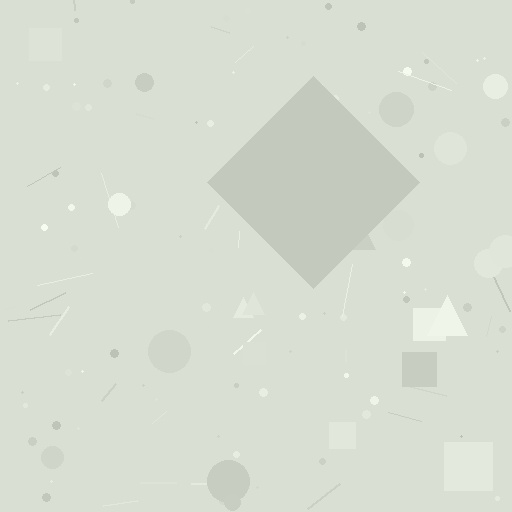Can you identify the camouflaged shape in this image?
The camouflaged shape is a diamond.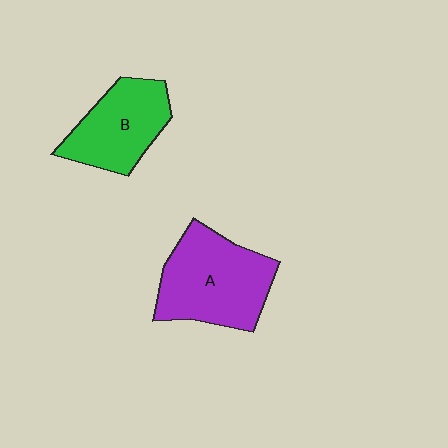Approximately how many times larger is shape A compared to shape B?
Approximately 1.3 times.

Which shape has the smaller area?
Shape B (green).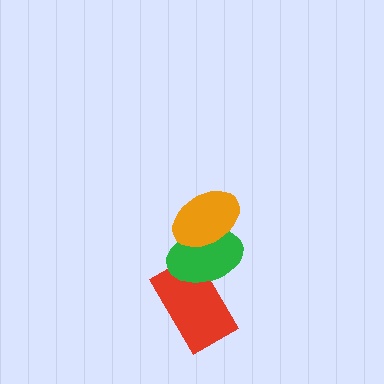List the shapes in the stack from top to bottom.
From top to bottom: the orange ellipse, the green ellipse, the red rectangle.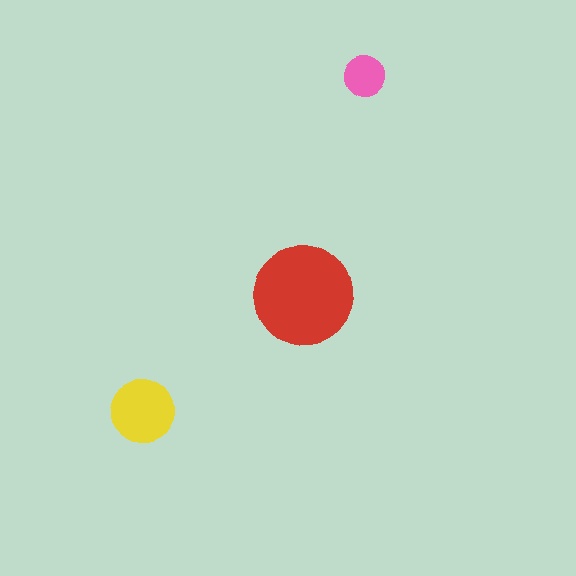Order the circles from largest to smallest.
the red one, the yellow one, the pink one.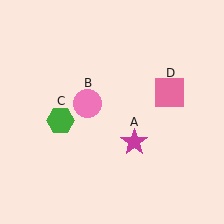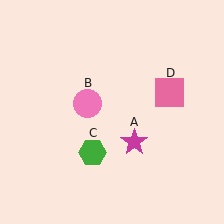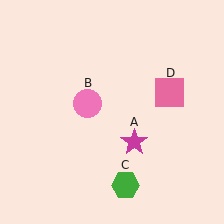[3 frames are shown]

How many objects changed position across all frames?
1 object changed position: green hexagon (object C).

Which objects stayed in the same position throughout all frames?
Magenta star (object A) and pink circle (object B) and pink square (object D) remained stationary.